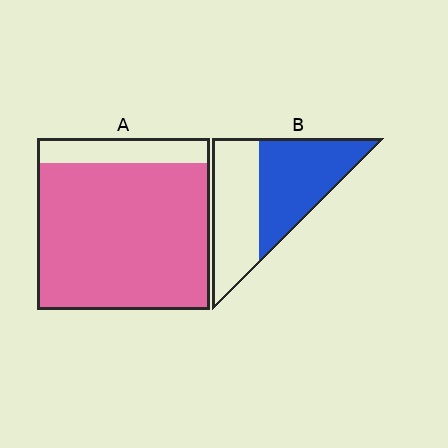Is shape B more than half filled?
Roughly half.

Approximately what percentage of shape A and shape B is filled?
A is approximately 85% and B is approximately 55%.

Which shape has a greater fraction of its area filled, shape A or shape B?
Shape A.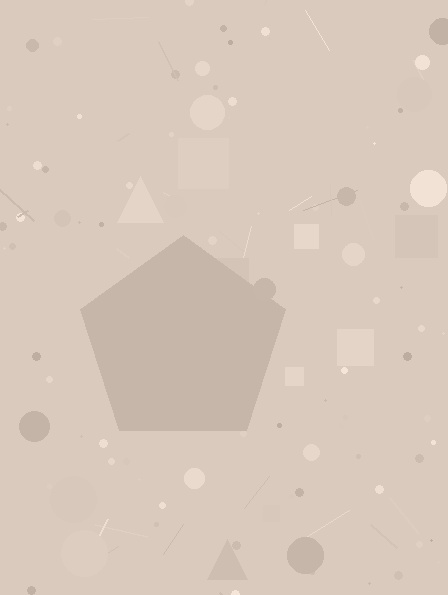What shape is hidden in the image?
A pentagon is hidden in the image.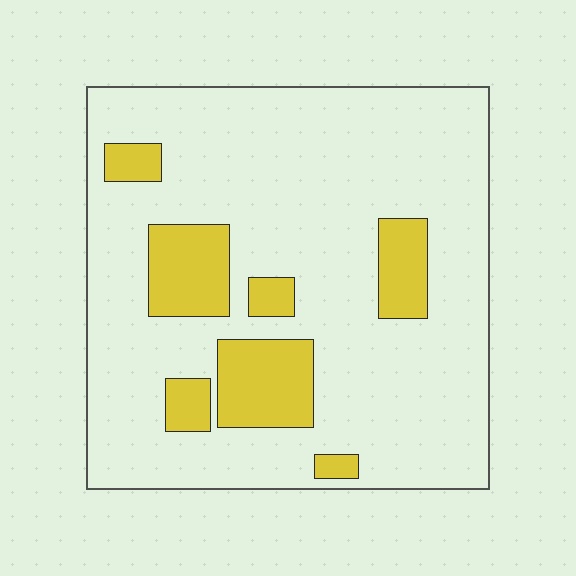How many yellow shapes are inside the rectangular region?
7.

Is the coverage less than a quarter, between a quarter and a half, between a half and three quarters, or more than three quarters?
Less than a quarter.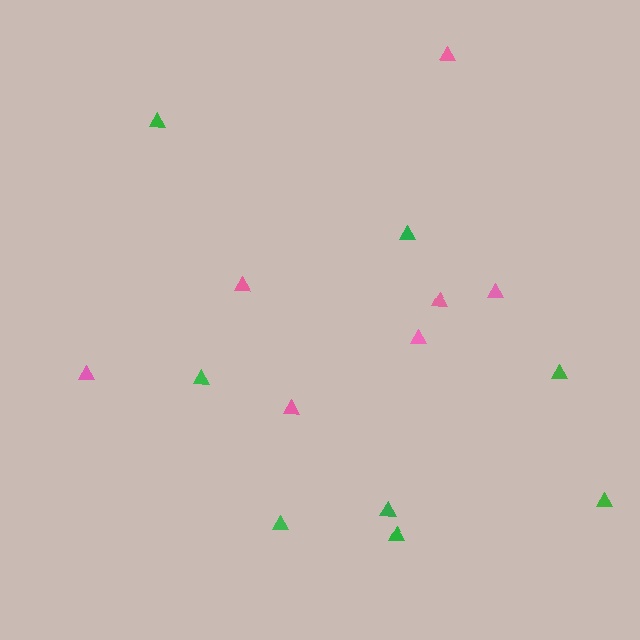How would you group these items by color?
There are 2 groups: one group of green triangles (8) and one group of pink triangles (7).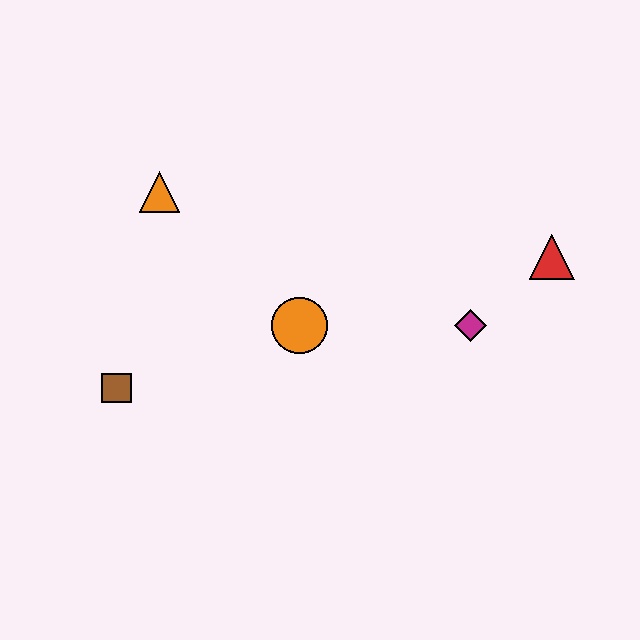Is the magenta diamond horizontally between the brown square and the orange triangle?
No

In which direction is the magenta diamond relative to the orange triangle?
The magenta diamond is to the right of the orange triangle.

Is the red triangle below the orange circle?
No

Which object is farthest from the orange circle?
The red triangle is farthest from the orange circle.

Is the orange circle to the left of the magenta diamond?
Yes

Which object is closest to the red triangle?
The magenta diamond is closest to the red triangle.